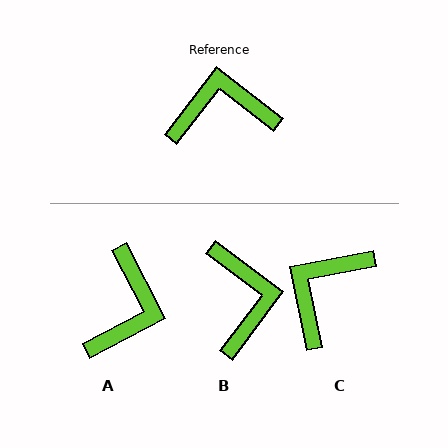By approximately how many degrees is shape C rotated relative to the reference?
Approximately 49 degrees counter-clockwise.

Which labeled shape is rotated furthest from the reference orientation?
A, about 115 degrees away.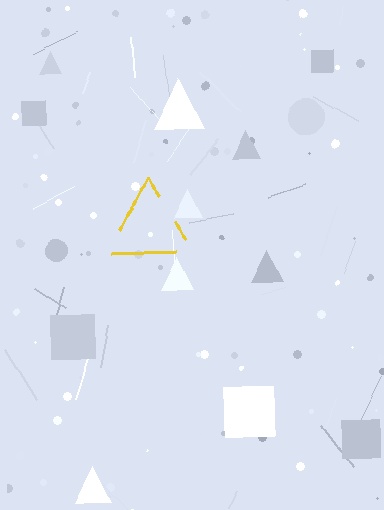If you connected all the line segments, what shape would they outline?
They would outline a triangle.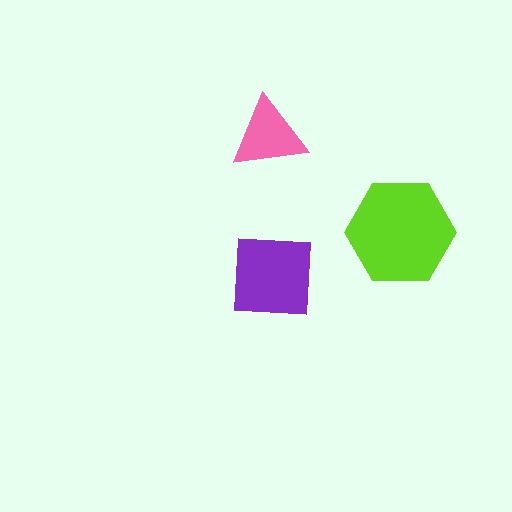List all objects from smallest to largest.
The pink triangle, the purple square, the lime hexagon.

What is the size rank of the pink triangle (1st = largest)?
3rd.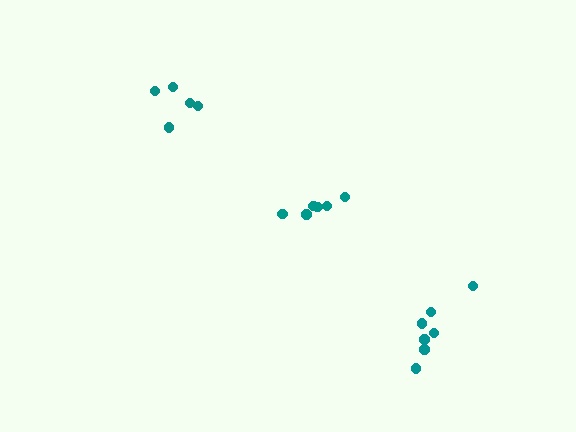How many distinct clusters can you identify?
There are 3 distinct clusters.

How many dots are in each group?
Group 1: 7 dots, Group 2: 5 dots, Group 3: 6 dots (18 total).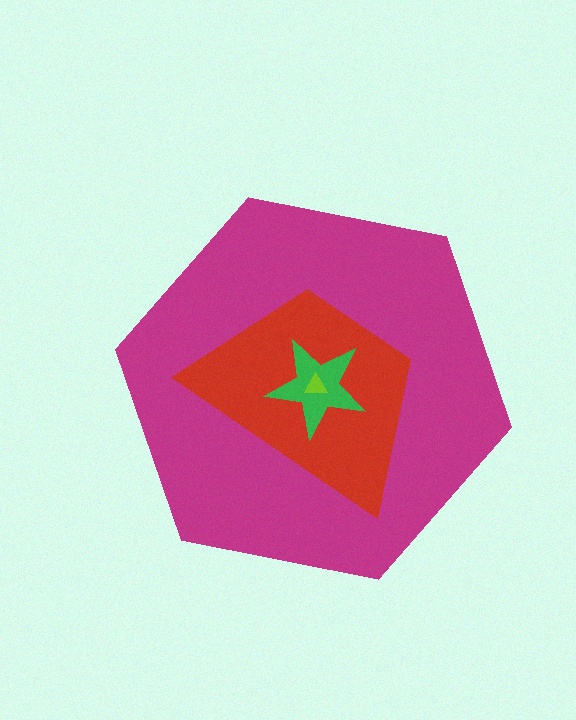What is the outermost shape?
The magenta hexagon.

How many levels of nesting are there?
4.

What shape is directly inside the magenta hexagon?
The red trapezoid.